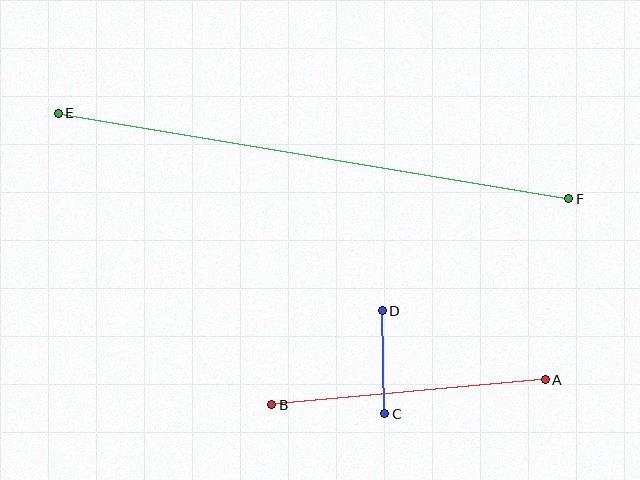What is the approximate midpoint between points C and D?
The midpoint is at approximately (384, 362) pixels.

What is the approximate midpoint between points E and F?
The midpoint is at approximately (313, 156) pixels.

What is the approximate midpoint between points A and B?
The midpoint is at approximately (409, 392) pixels.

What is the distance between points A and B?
The distance is approximately 275 pixels.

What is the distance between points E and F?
The distance is approximately 517 pixels.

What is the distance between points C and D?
The distance is approximately 103 pixels.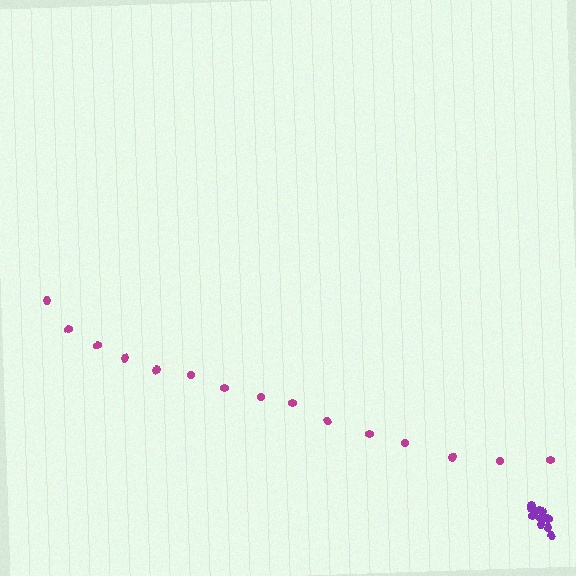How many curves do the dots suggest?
There are 2 distinct paths.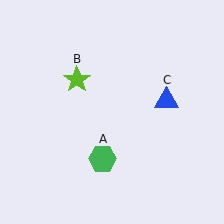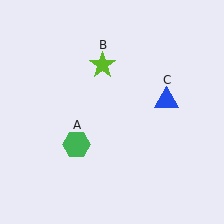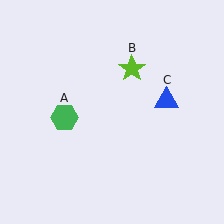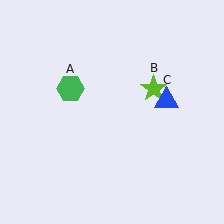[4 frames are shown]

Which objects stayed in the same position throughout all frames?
Blue triangle (object C) remained stationary.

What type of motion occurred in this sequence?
The green hexagon (object A), lime star (object B) rotated clockwise around the center of the scene.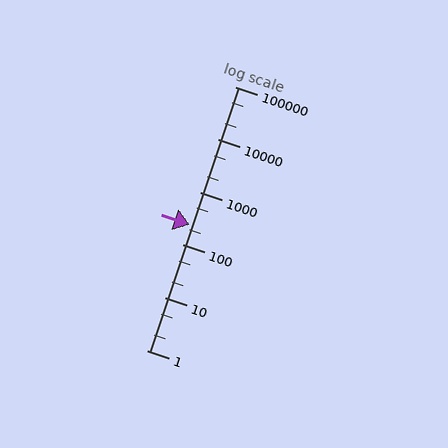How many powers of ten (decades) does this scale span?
The scale spans 5 decades, from 1 to 100000.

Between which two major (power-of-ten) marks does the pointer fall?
The pointer is between 100 and 1000.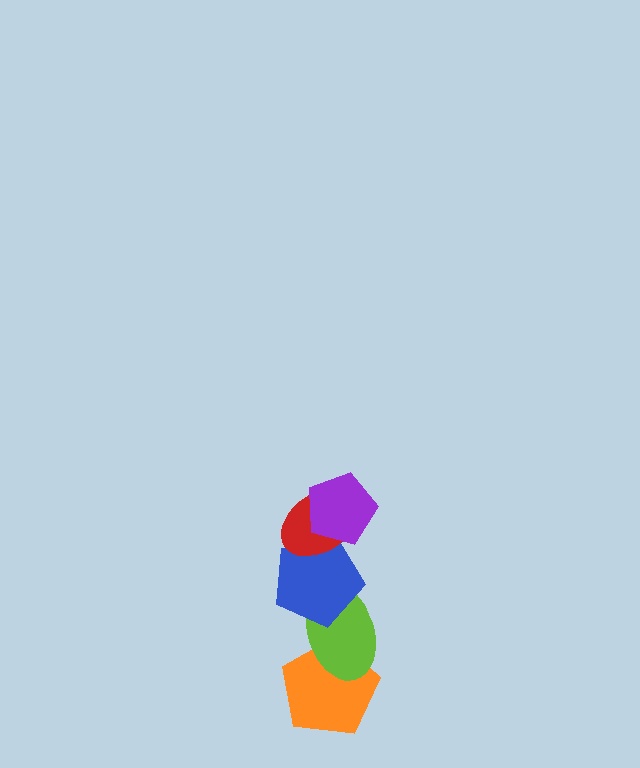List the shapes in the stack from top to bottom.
From top to bottom: the purple pentagon, the red ellipse, the blue pentagon, the lime ellipse, the orange pentagon.